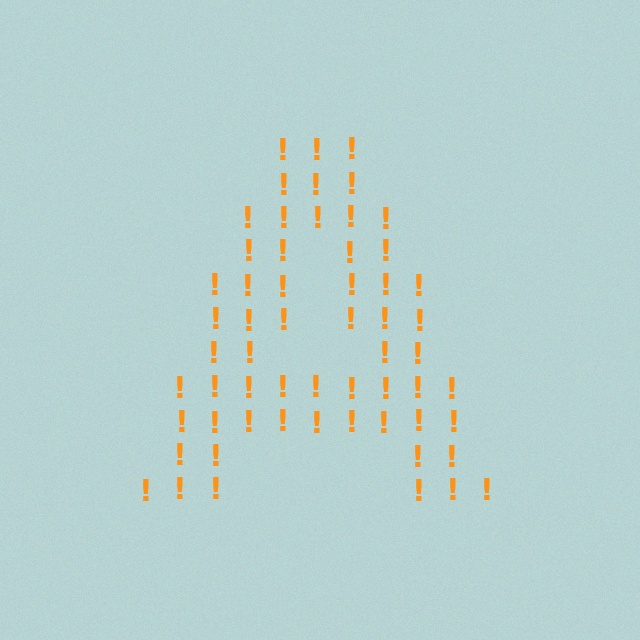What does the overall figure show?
The overall figure shows the letter A.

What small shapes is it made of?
It is made of small exclamation marks.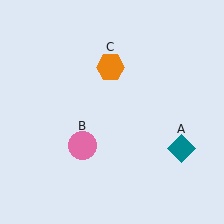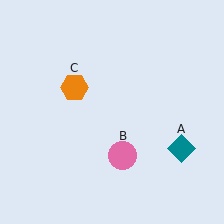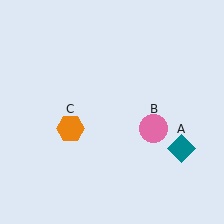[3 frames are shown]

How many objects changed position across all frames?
2 objects changed position: pink circle (object B), orange hexagon (object C).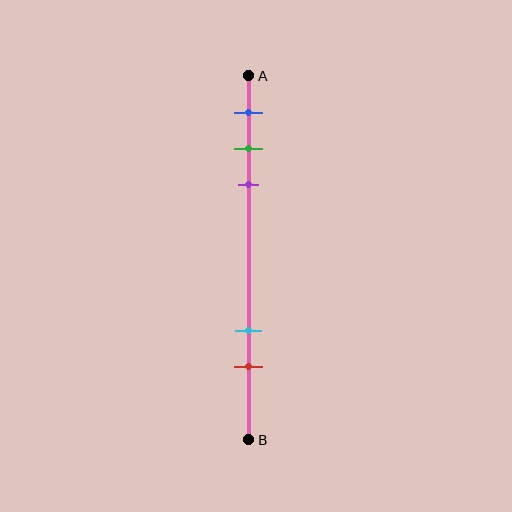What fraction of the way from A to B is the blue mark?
The blue mark is approximately 10% (0.1) of the way from A to B.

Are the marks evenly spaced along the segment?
No, the marks are not evenly spaced.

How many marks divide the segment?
There are 5 marks dividing the segment.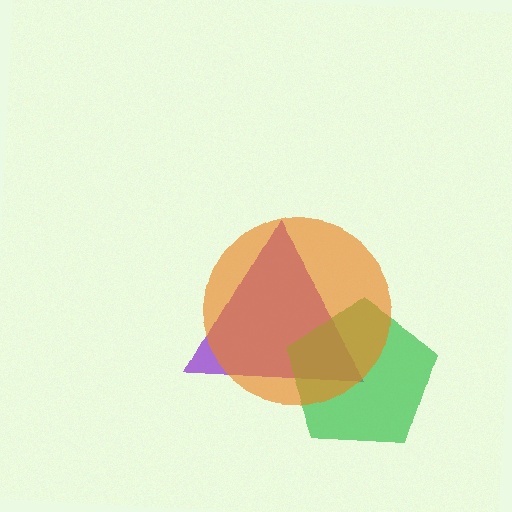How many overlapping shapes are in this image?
There are 3 overlapping shapes in the image.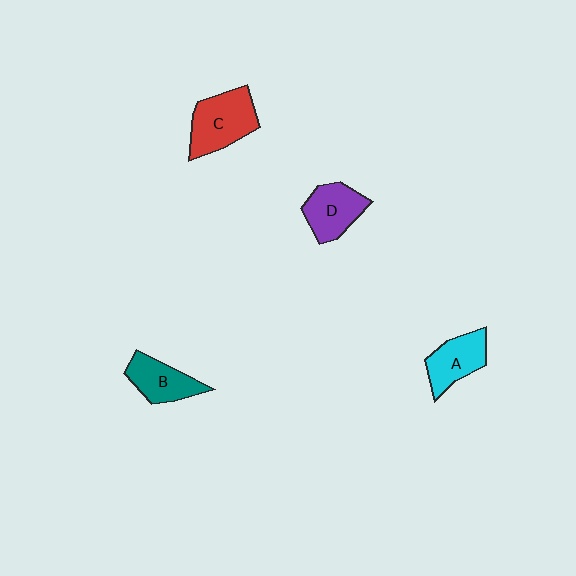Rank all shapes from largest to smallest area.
From largest to smallest: C (red), D (purple), A (cyan), B (teal).